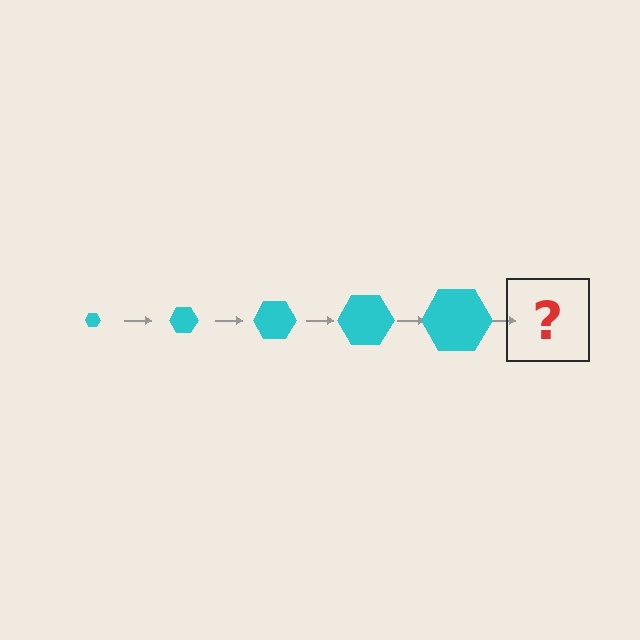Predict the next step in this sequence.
The next step is a cyan hexagon, larger than the previous one.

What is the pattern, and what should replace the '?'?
The pattern is that the hexagon gets progressively larger each step. The '?' should be a cyan hexagon, larger than the previous one.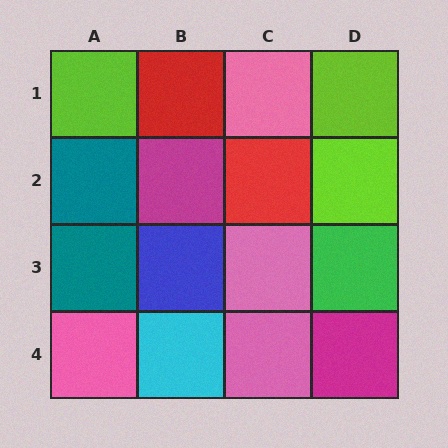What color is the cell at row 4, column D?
Magenta.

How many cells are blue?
1 cell is blue.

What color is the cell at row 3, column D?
Green.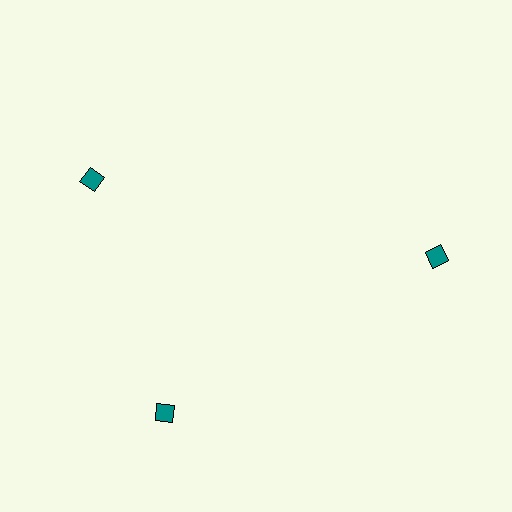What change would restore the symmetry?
The symmetry would be restored by rotating it back into even spacing with its neighbors so that all 3 diamonds sit at equal angles and equal distance from the center.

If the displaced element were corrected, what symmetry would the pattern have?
It would have 3-fold rotational symmetry — the pattern would map onto itself every 120 degrees.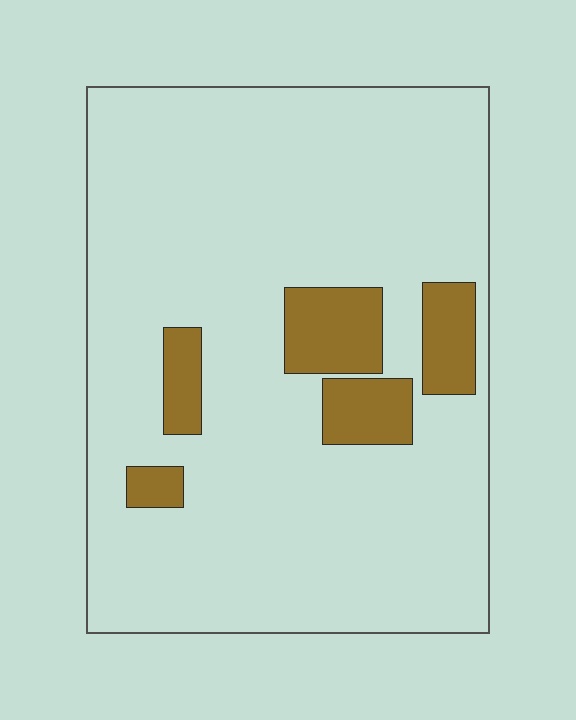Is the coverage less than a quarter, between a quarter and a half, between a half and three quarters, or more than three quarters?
Less than a quarter.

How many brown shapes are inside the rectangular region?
5.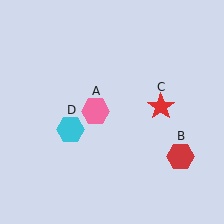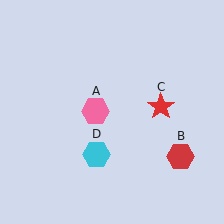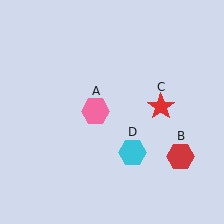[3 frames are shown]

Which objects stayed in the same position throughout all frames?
Pink hexagon (object A) and red hexagon (object B) and red star (object C) remained stationary.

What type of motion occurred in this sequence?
The cyan hexagon (object D) rotated counterclockwise around the center of the scene.